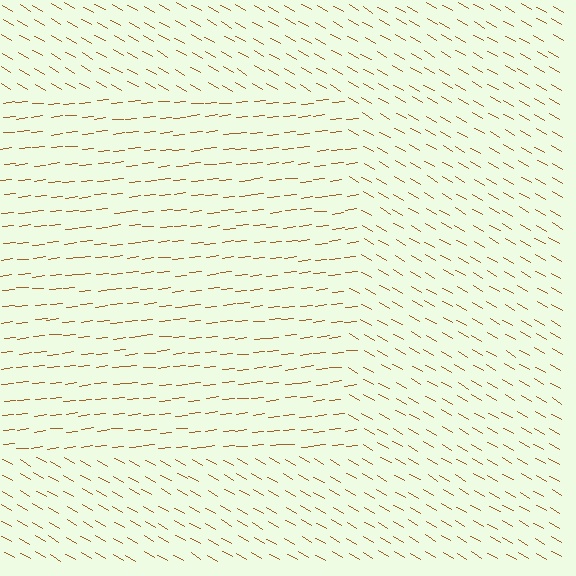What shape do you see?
I see a rectangle.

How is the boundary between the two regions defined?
The boundary is defined purely by a change in line orientation (approximately 36 degrees difference). All lines are the same color and thickness.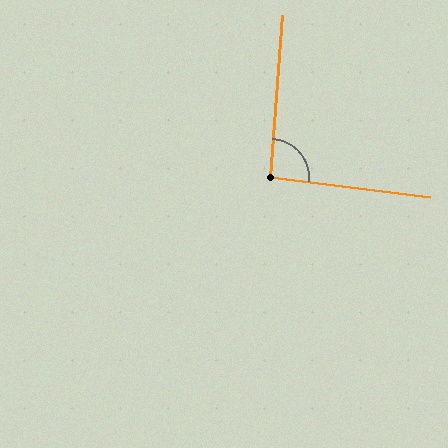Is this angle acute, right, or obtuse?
It is approximately a right angle.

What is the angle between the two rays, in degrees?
Approximately 93 degrees.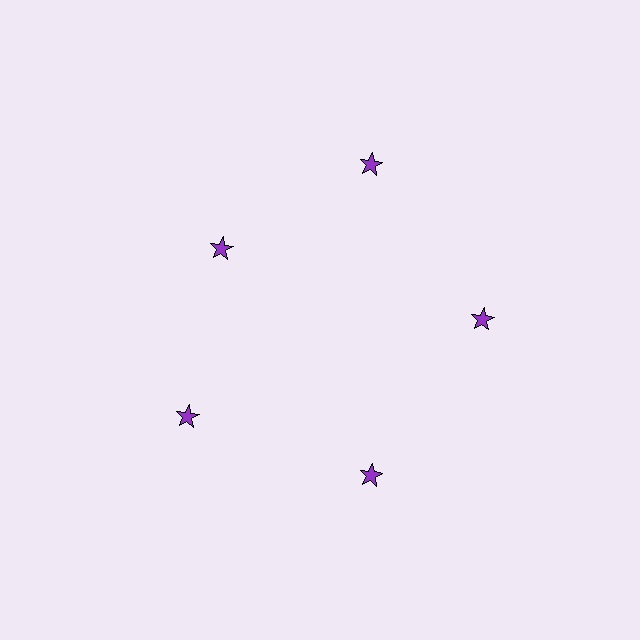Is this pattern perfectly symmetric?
No. The 5 purple stars are arranged in a ring, but one element near the 10 o'clock position is pulled inward toward the center, breaking the 5-fold rotational symmetry.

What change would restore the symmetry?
The symmetry would be restored by moving it outward, back onto the ring so that all 5 stars sit at equal angles and equal distance from the center.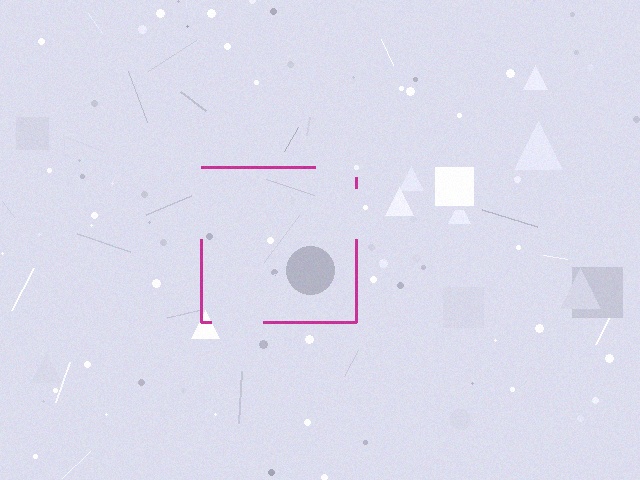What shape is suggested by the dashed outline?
The dashed outline suggests a square.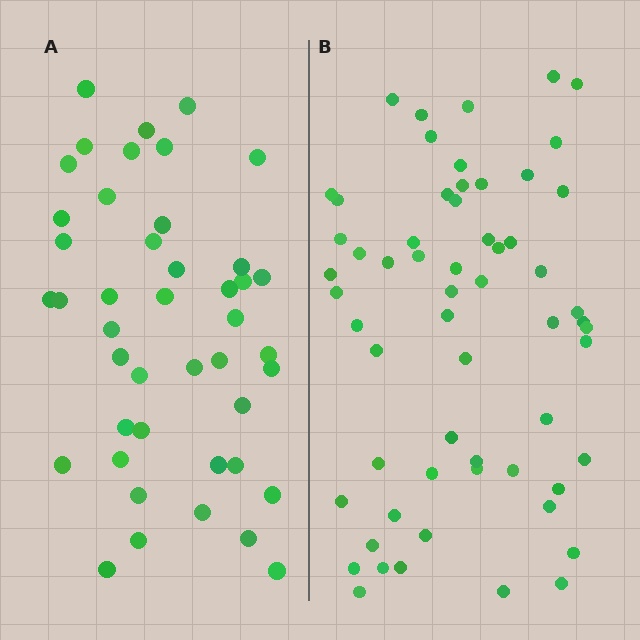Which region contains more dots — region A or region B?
Region B (the right region) has more dots.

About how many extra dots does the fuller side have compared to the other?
Region B has approximately 15 more dots than region A.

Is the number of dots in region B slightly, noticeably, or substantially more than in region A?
Region B has noticeably more, but not dramatically so. The ratio is roughly 1.4 to 1.